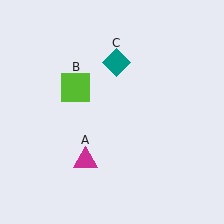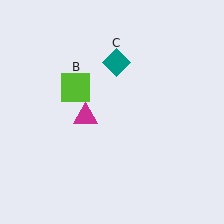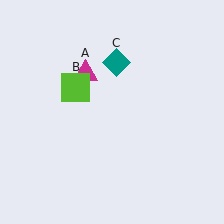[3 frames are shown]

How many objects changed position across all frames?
1 object changed position: magenta triangle (object A).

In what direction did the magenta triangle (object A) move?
The magenta triangle (object A) moved up.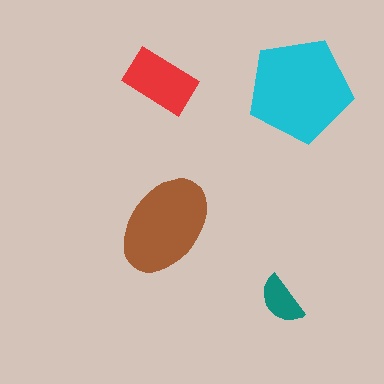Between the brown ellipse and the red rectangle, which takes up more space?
The brown ellipse.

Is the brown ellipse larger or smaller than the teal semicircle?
Larger.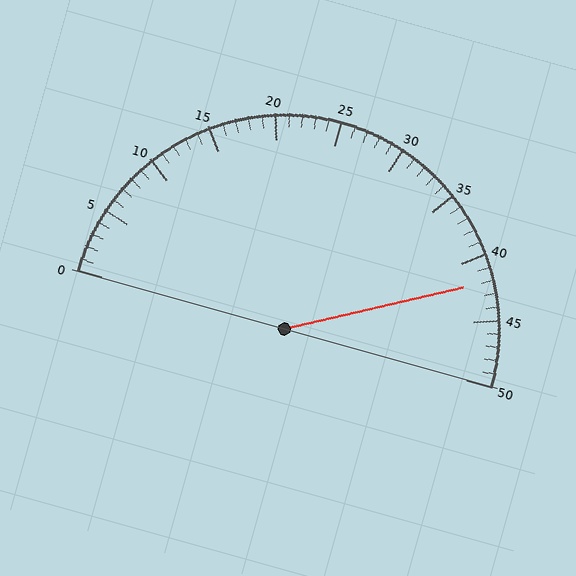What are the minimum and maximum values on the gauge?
The gauge ranges from 0 to 50.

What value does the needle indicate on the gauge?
The needle indicates approximately 42.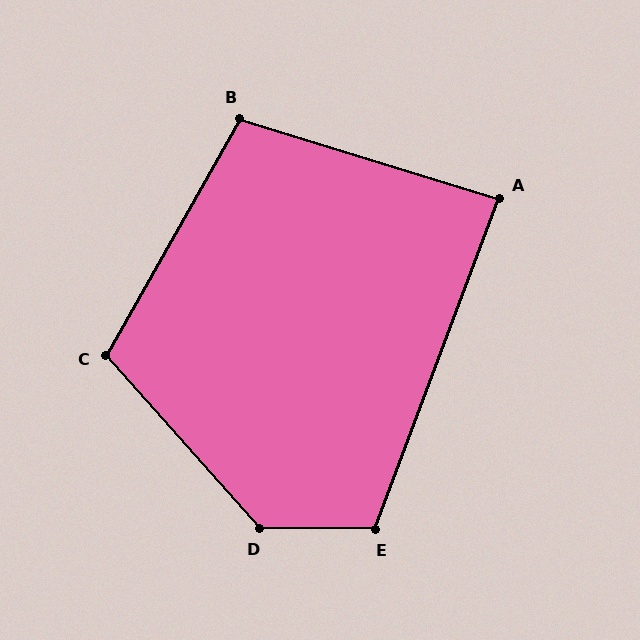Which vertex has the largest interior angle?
D, at approximately 132 degrees.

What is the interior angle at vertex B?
Approximately 102 degrees (obtuse).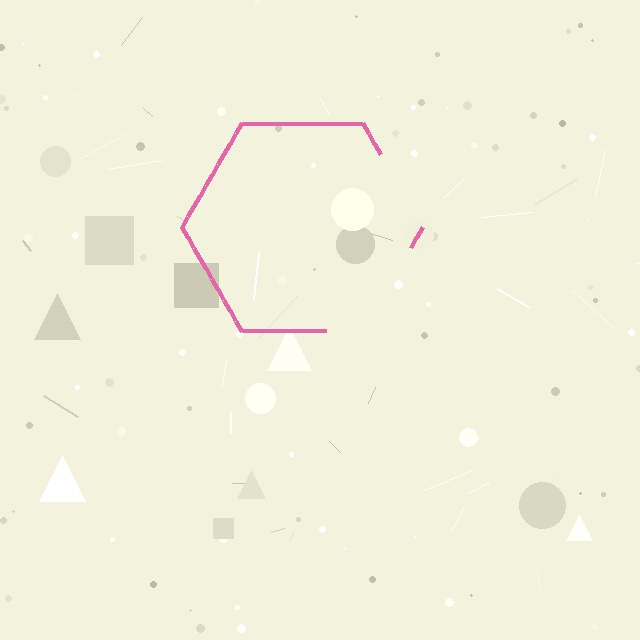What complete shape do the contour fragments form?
The contour fragments form a hexagon.